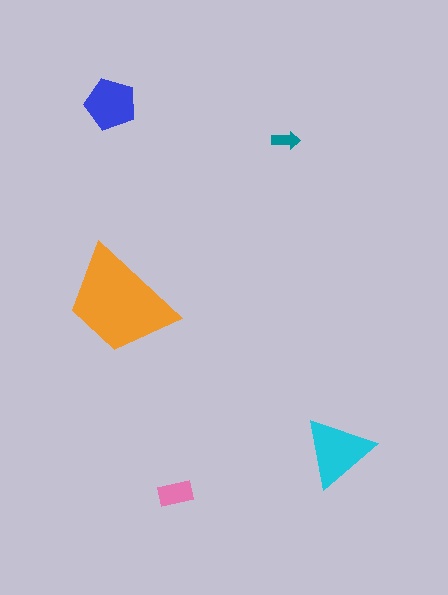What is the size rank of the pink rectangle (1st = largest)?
4th.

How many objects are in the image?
There are 5 objects in the image.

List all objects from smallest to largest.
The teal arrow, the pink rectangle, the blue pentagon, the cyan triangle, the orange trapezoid.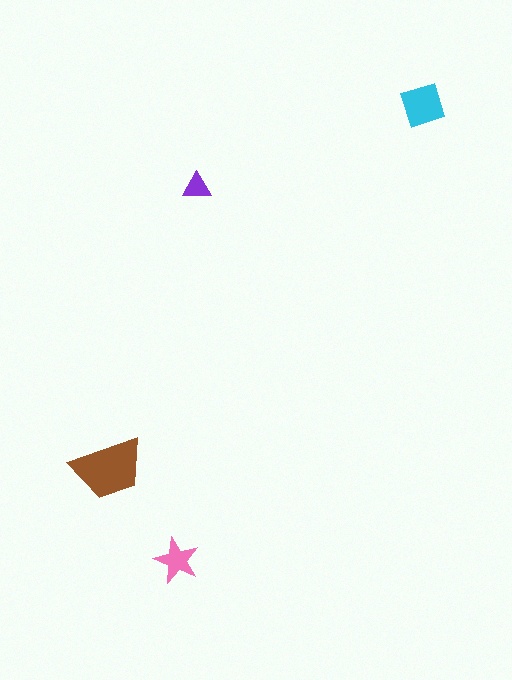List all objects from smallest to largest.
The purple triangle, the pink star, the cyan diamond, the brown trapezoid.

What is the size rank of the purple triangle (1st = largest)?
4th.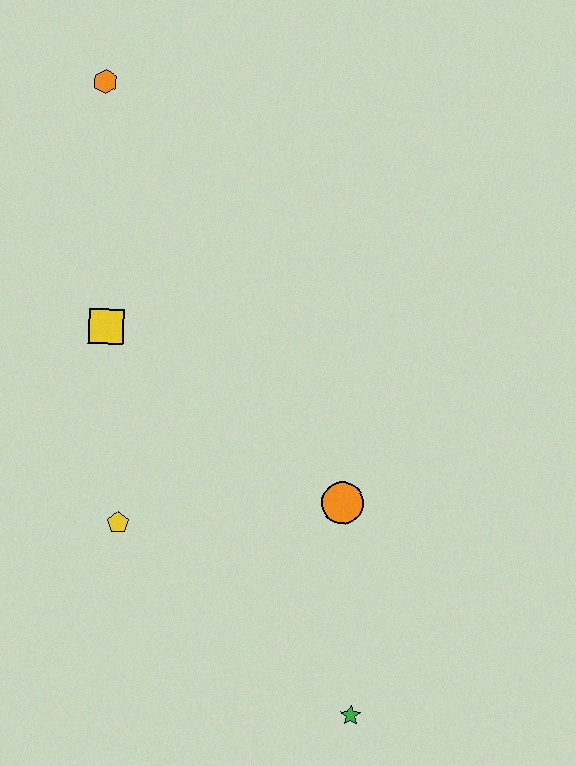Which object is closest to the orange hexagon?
The yellow square is closest to the orange hexagon.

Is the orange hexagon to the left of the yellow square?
Yes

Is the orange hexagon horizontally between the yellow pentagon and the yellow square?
No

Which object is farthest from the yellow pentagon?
The orange hexagon is farthest from the yellow pentagon.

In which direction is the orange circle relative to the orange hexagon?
The orange circle is below the orange hexagon.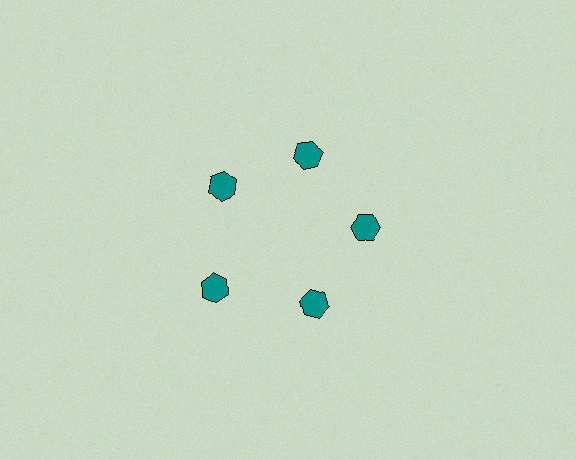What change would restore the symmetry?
The symmetry would be restored by moving it inward, back onto the ring so that all 5 hexagons sit at equal angles and equal distance from the center.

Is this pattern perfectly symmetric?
No. The 5 teal hexagons are arranged in a ring, but one element near the 8 o'clock position is pushed outward from the center, breaking the 5-fold rotational symmetry.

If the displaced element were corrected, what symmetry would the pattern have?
It would have 5-fold rotational symmetry — the pattern would map onto itself every 72 degrees.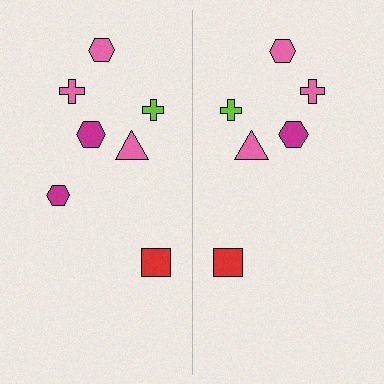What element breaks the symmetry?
A magenta hexagon is missing from the right side.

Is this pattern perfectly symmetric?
No, the pattern is not perfectly symmetric. A magenta hexagon is missing from the right side.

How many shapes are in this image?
There are 13 shapes in this image.